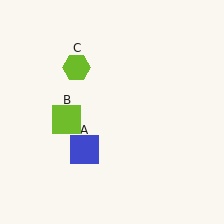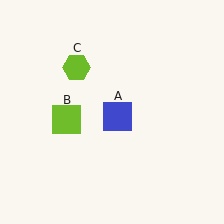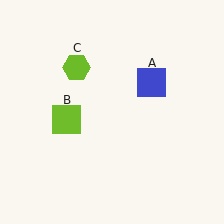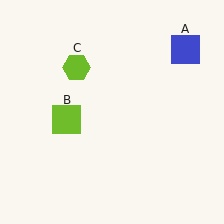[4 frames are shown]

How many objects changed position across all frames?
1 object changed position: blue square (object A).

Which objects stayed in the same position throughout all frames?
Lime square (object B) and lime hexagon (object C) remained stationary.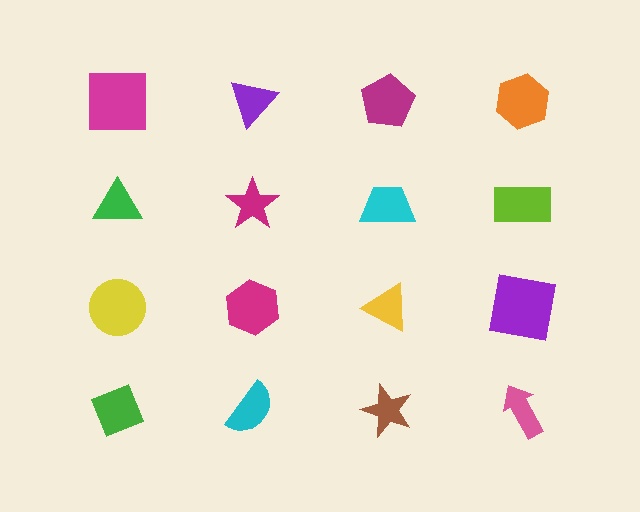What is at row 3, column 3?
A yellow triangle.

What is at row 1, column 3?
A magenta pentagon.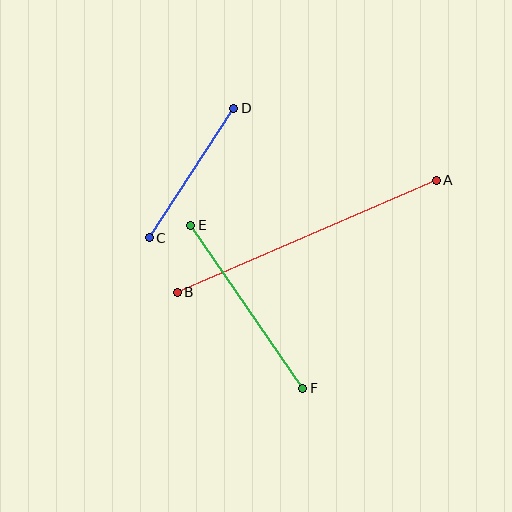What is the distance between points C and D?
The distance is approximately 154 pixels.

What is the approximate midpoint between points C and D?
The midpoint is at approximately (192, 173) pixels.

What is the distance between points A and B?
The distance is approximately 282 pixels.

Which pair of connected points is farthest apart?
Points A and B are farthest apart.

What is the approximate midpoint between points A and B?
The midpoint is at approximately (307, 236) pixels.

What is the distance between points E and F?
The distance is approximately 197 pixels.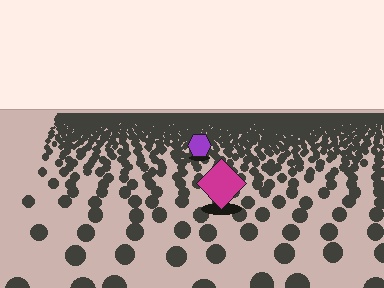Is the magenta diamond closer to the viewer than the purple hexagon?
Yes. The magenta diamond is closer — you can tell from the texture gradient: the ground texture is coarser near it.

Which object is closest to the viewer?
The magenta diamond is closest. The texture marks near it are larger and more spread out.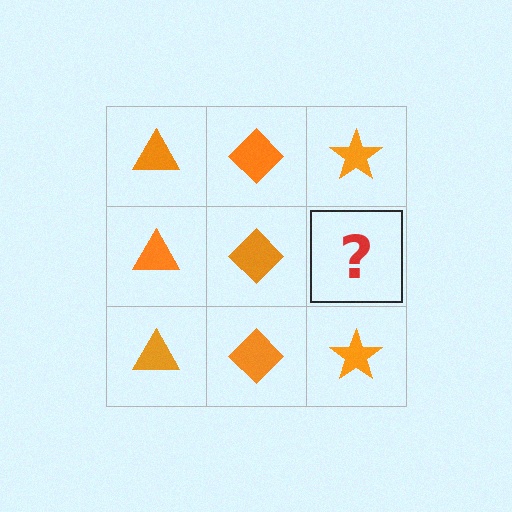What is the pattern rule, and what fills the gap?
The rule is that each column has a consistent shape. The gap should be filled with an orange star.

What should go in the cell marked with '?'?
The missing cell should contain an orange star.